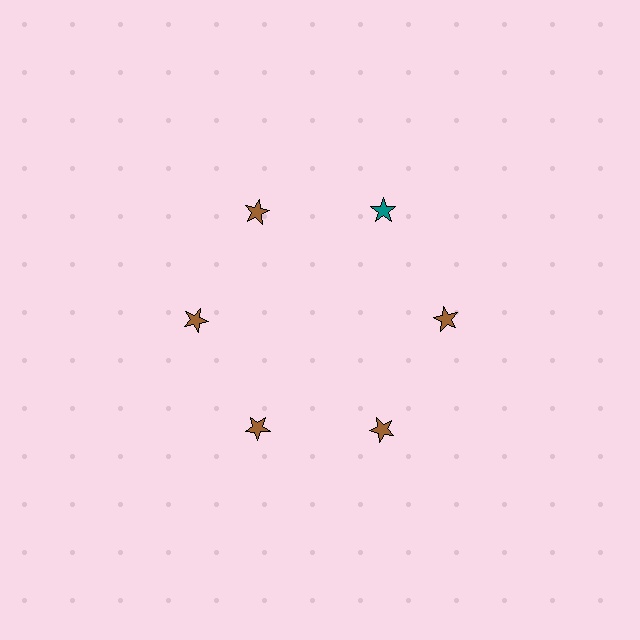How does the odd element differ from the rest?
It has a different color: teal instead of brown.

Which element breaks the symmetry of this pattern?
The teal star at roughly the 1 o'clock position breaks the symmetry. All other shapes are brown stars.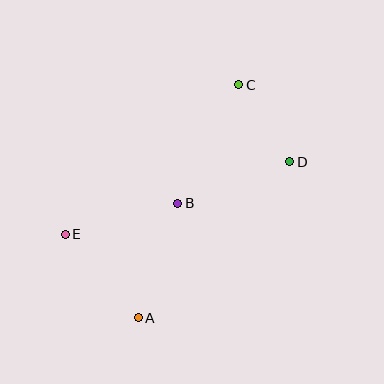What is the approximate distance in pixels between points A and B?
The distance between A and B is approximately 121 pixels.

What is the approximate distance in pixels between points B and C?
The distance between B and C is approximately 133 pixels.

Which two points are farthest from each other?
Points A and C are farthest from each other.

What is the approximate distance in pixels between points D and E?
The distance between D and E is approximately 236 pixels.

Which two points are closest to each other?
Points C and D are closest to each other.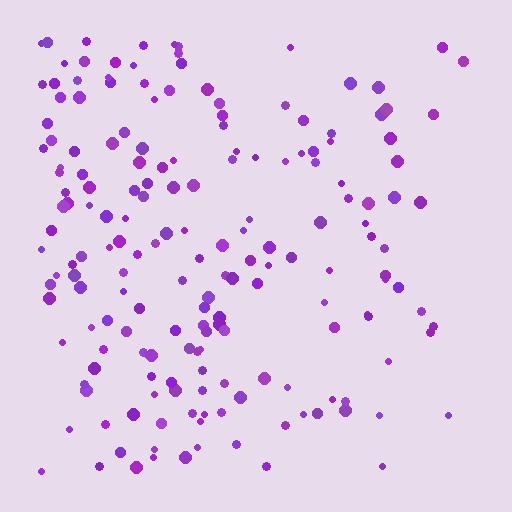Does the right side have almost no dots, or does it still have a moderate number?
Still a moderate number, just noticeably fewer than the left.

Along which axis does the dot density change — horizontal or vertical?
Horizontal.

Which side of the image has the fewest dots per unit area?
The right.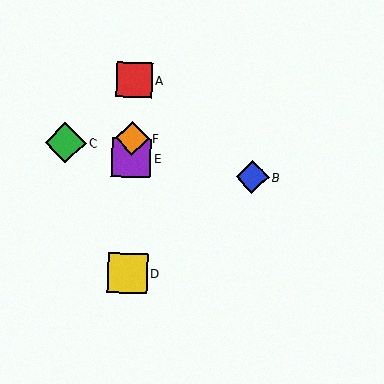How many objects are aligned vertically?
4 objects (A, D, E, F) are aligned vertically.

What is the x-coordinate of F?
Object F is at x≈132.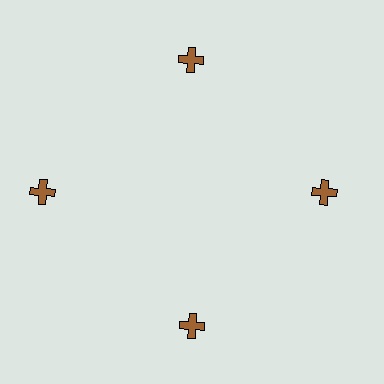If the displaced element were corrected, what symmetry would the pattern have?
It would have 4-fold rotational symmetry — the pattern would map onto itself every 90 degrees.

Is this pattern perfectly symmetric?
No. The 4 brown crosses are arranged in a ring, but one element near the 9 o'clock position is pushed outward from the center, breaking the 4-fold rotational symmetry.